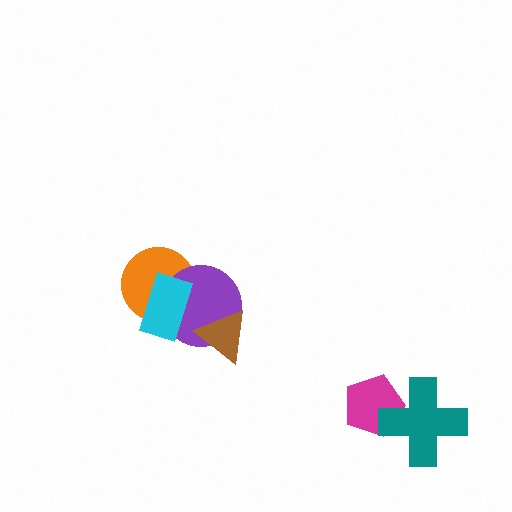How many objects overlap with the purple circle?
3 objects overlap with the purple circle.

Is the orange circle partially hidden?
Yes, it is partially covered by another shape.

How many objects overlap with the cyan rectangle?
2 objects overlap with the cyan rectangle.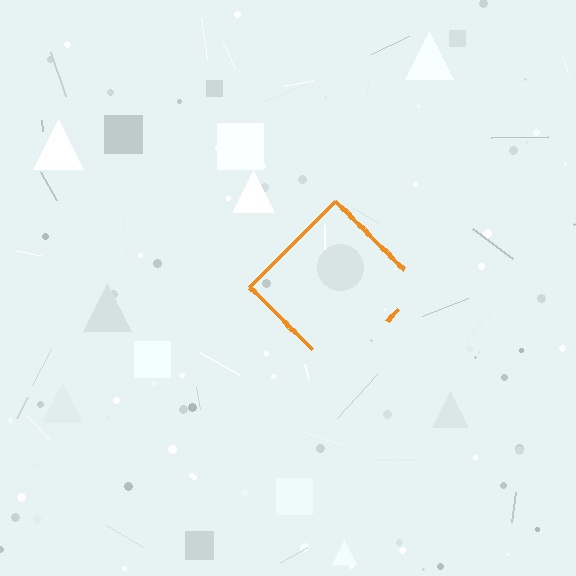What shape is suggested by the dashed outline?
The dashed outline suggests a diamond.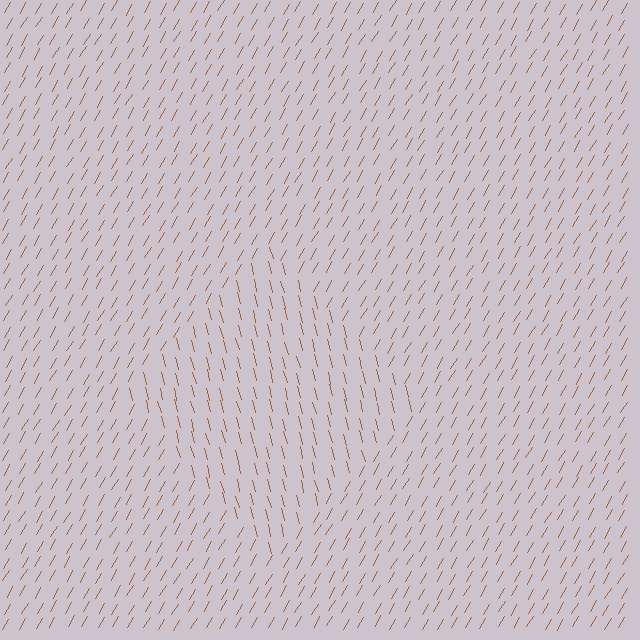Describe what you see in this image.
The image is filled with small brown line segments. A diamond region in the image has lines oriented differently from the surrounding lines, creating a visible texture boundary.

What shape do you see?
I see a diamond.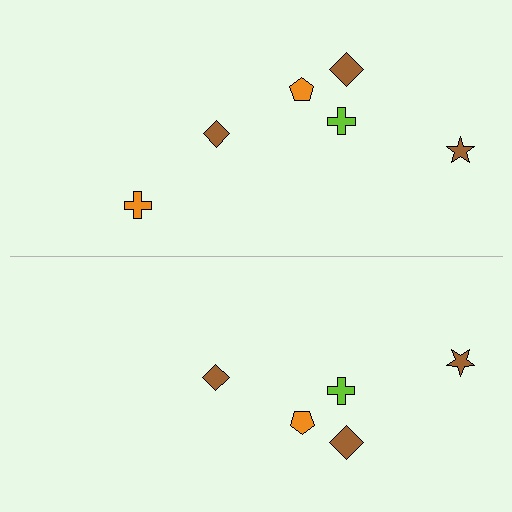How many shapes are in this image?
There are 11 shapes in this image.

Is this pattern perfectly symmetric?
No, the pattern is not perfectly symmetric. A orange cross is missing from the bottom side.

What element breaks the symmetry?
A orange cross is missing from the bottom side.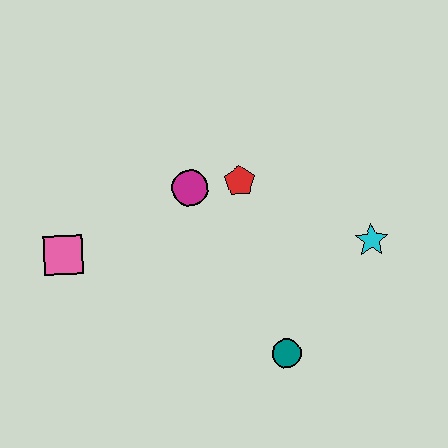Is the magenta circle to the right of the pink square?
Yes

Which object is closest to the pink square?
The magenta circle is closest to the pink square.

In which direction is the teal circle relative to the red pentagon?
The teal circle is below the red pentagon.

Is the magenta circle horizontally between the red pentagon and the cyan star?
No